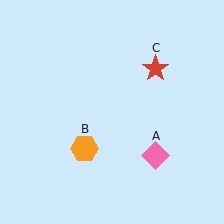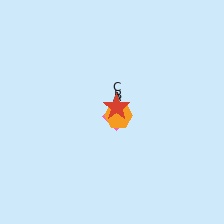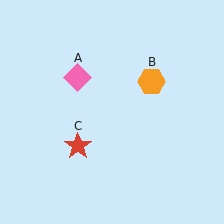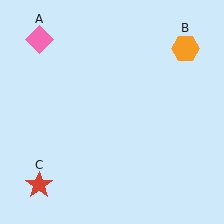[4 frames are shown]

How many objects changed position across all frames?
3 objects changed position: pink diamond (object A), orange hexagon (object B), red star (object C).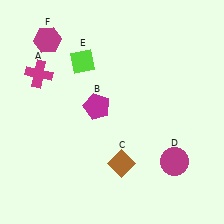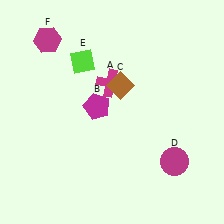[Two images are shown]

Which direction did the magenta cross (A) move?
The magenta cross (A) moved right.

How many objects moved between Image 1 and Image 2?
2 objects moved between the two images.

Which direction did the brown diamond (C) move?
The brown diamond (C) moved up.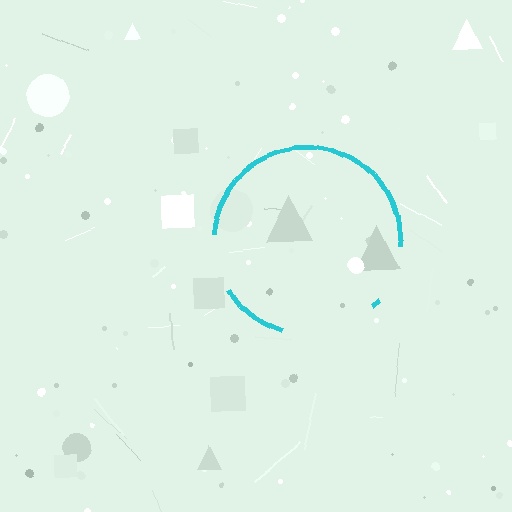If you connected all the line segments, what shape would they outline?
They would outline a circle.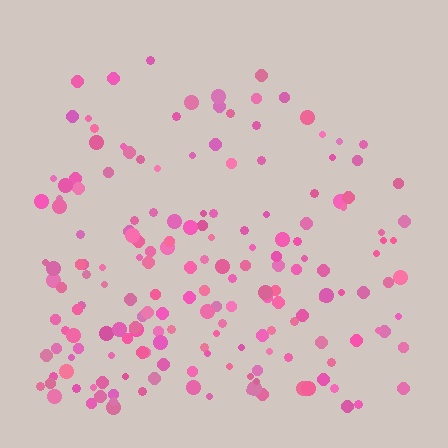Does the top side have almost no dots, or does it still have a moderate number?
Still a moderate number, just noticeably fewer than the bottom.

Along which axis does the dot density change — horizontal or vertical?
Vertical.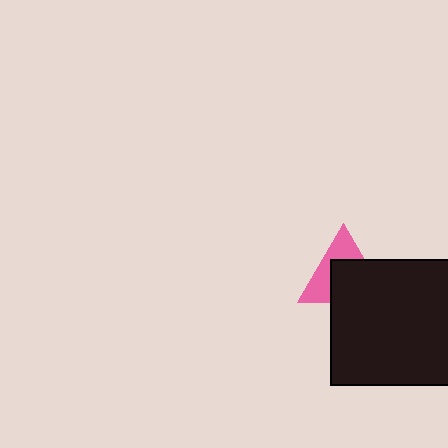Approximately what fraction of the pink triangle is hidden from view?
Roughly 56% of the pink triangle is hidden behind the black rectangle.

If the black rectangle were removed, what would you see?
You would see the complete pink triangle.